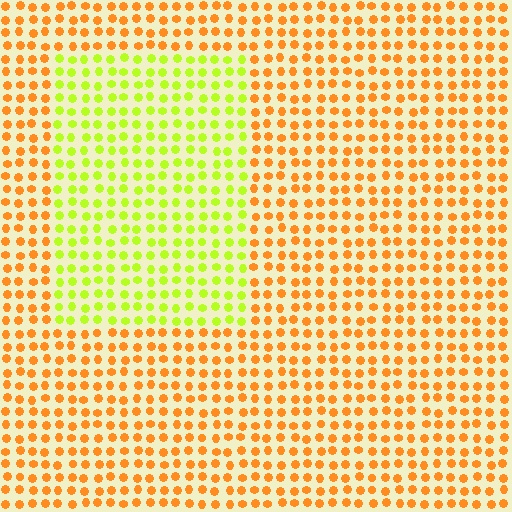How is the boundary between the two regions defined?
The boundary is defined purely by a slight shift in hue (about 51 degrees). Spacing, size, and orientation are identical on both sides.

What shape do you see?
I see a rectangle.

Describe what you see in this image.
The image is filled with small orange elements in a uniform arrangement. A rectangle-shaped region is visible where the elements are tinted to a slightly different hue, forming a subtle color boundary.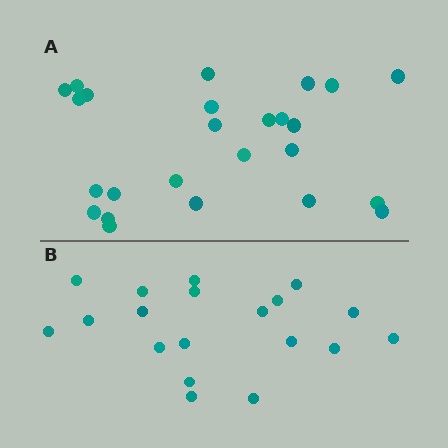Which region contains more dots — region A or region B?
Region A (the top region) has more dots.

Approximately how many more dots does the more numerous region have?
Region A has about 6 more dots than region B.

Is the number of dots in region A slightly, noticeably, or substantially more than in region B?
Region A has noticeably more, but not dramatically so. The ratio is roughly 1.3 to 1.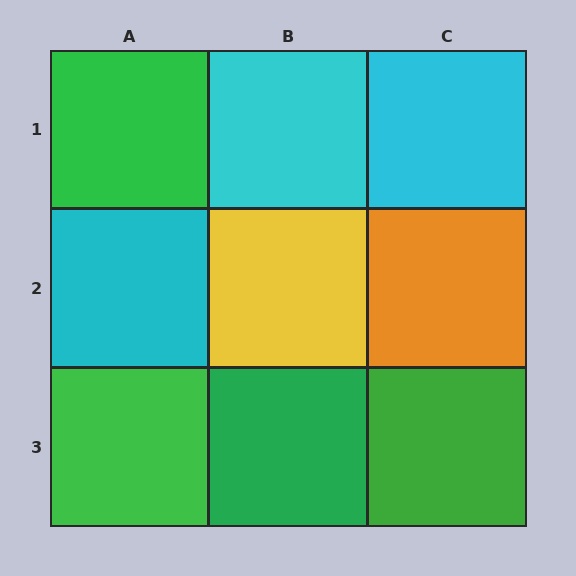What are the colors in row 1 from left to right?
Green, cyan, cyan.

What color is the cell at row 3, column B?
Green.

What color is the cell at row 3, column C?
Green.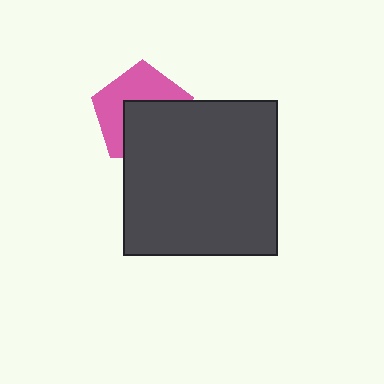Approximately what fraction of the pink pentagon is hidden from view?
Roughly 50% of the pink pentagon is hidden behind the dark gray square.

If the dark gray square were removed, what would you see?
You would see the complete pink pentagon.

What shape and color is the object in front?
The object in front is a dark gray square.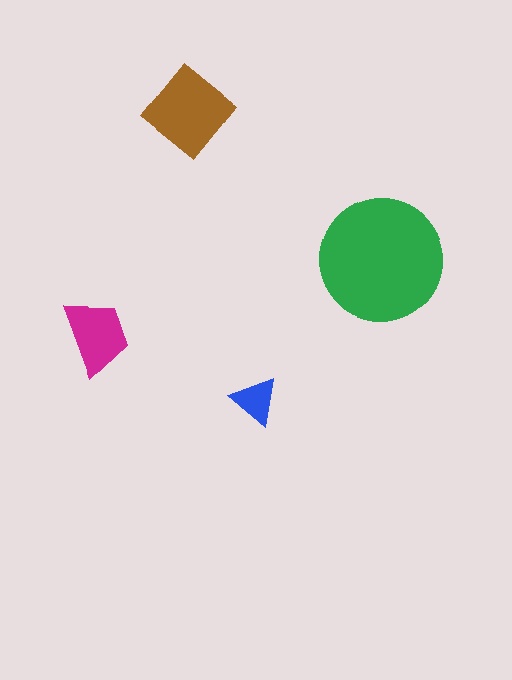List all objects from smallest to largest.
The blue triangle, the magenta trapezoid, the brown diamond, the green circle.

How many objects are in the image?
There are 4 objects in the image.